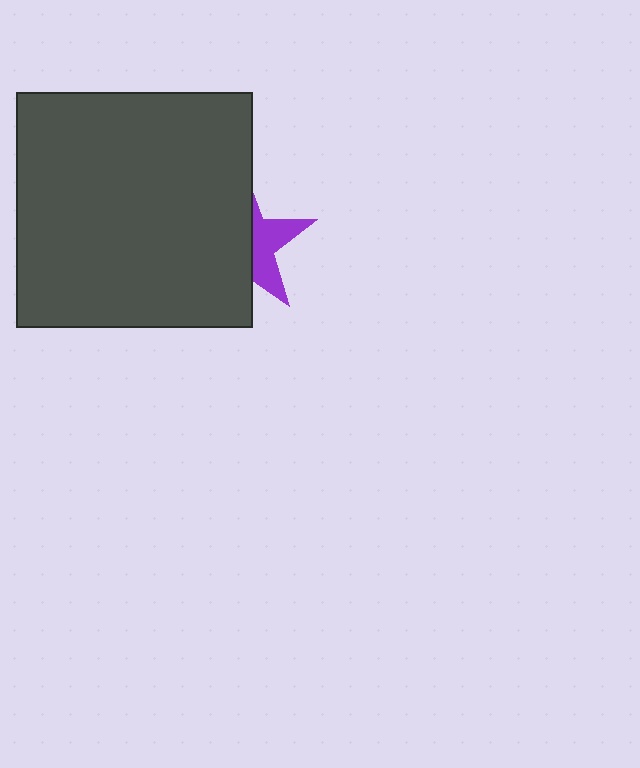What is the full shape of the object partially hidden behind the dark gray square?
The partially hidden object is a purple star.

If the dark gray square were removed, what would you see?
You would see the complete purple star.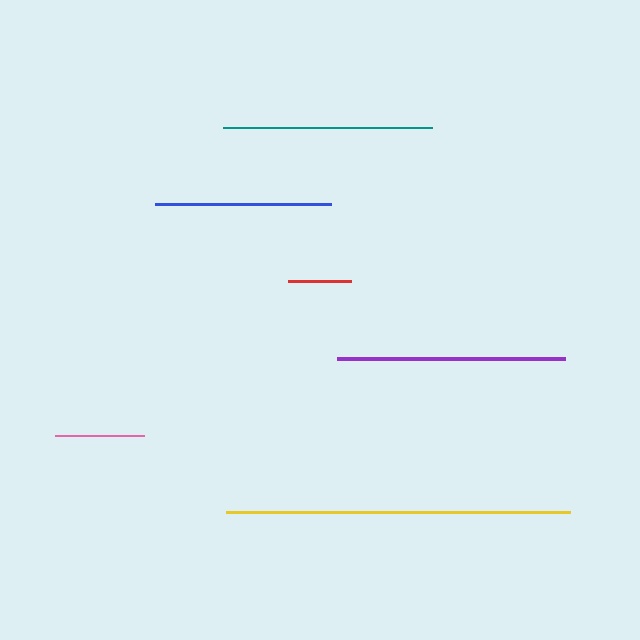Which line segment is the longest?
The yellow line is the longest at approximately 344 pixels.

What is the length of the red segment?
The red segment is approximately 63 pixels long.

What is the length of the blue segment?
The blue segment is approximately 176 pixels long.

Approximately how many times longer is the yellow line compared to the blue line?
The yellow line is approximately 1.9 times the length of the blue line.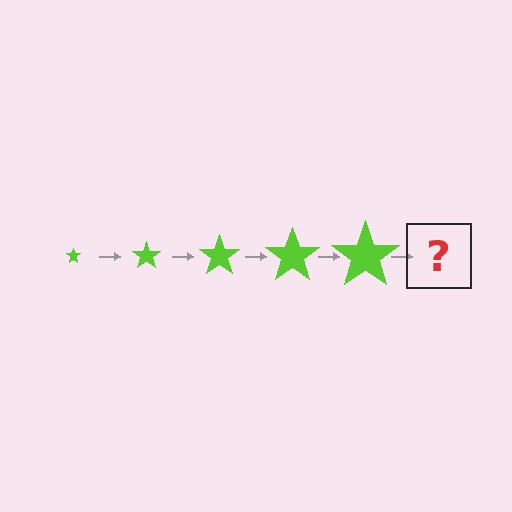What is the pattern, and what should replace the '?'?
The pattern is that the star gets progressively larger each step. The '?' should be a lime star, larger than the previous one.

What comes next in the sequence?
The next element should be a lime star, larger than the previous one.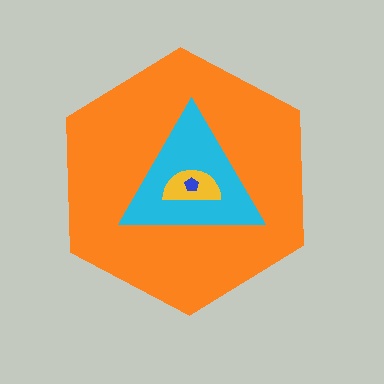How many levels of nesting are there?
4.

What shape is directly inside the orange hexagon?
The cyan triangle.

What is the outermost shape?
The orange hexagon.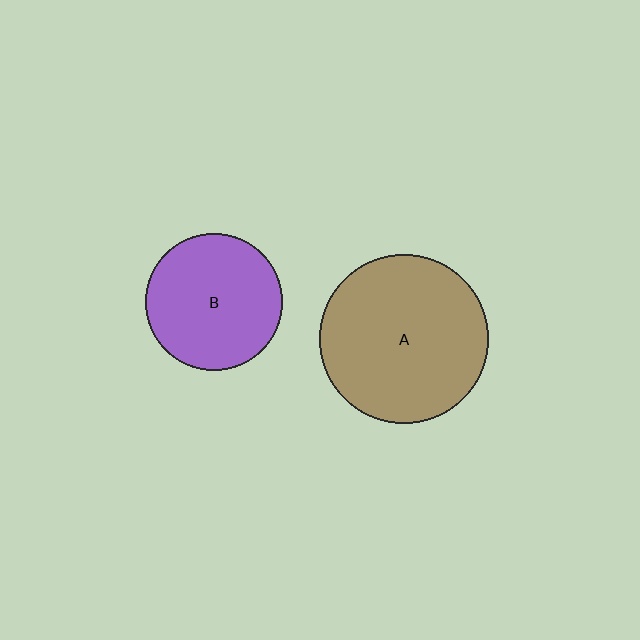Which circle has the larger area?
Circle A (brown).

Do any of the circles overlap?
No, none of the circles overlap.